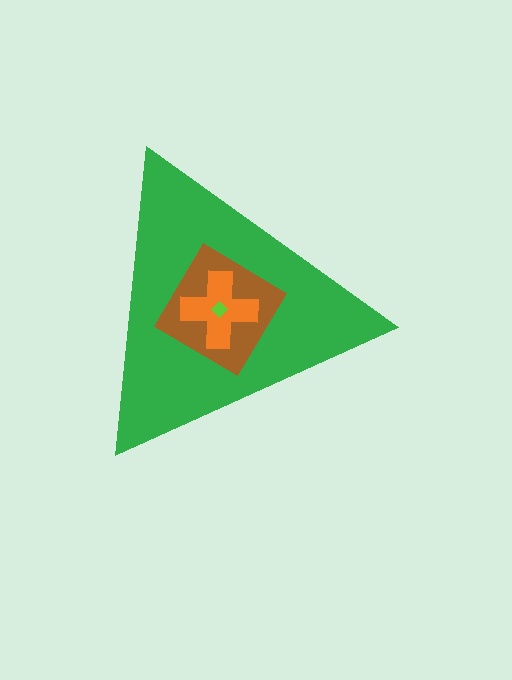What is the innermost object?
The lime diamond.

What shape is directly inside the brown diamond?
The orange cross.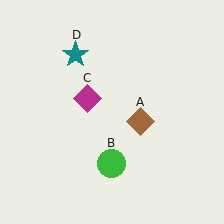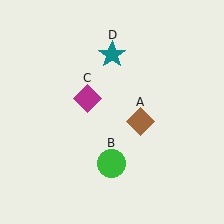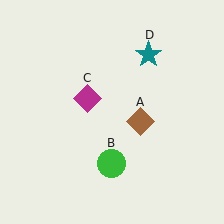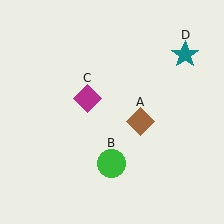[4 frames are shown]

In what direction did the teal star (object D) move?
The teal star (object D) moved right.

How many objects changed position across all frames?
1 object changed position: teal star (object D).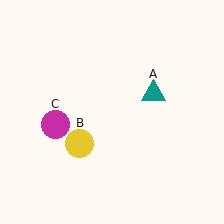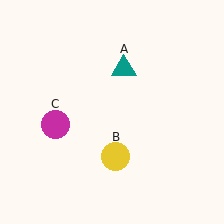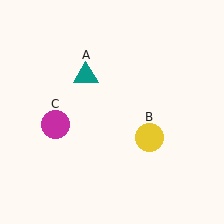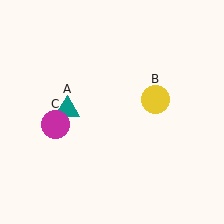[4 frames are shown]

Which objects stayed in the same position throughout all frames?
Magenta circle (object C) remained stationary.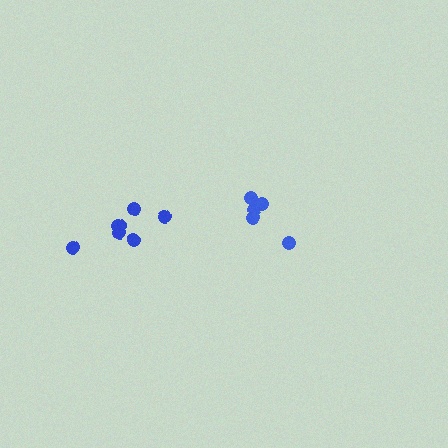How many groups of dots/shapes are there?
There are 2 groups.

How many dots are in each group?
Group 1: 5 dots, Group 2: 7 dots (12 total).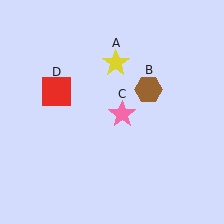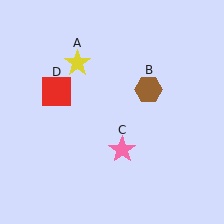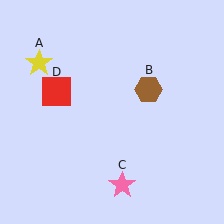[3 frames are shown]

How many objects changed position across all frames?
2 objects changed position: yellow star (object A), pink star (object C).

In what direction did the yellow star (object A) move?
The yellow star (object A) moved left.